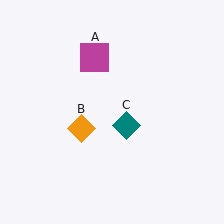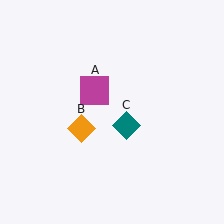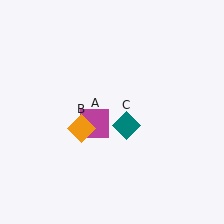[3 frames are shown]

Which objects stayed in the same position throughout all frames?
Orange diamond (object B) and teal diamond (object C) remained stationary.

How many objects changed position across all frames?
1 object changed position: magenta square (object A).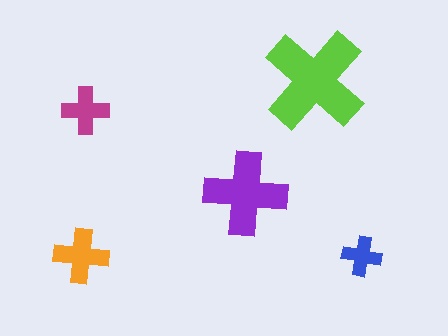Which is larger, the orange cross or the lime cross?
The lime one.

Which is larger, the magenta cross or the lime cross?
The lime one.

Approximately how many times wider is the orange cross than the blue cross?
About 1.5 times wider.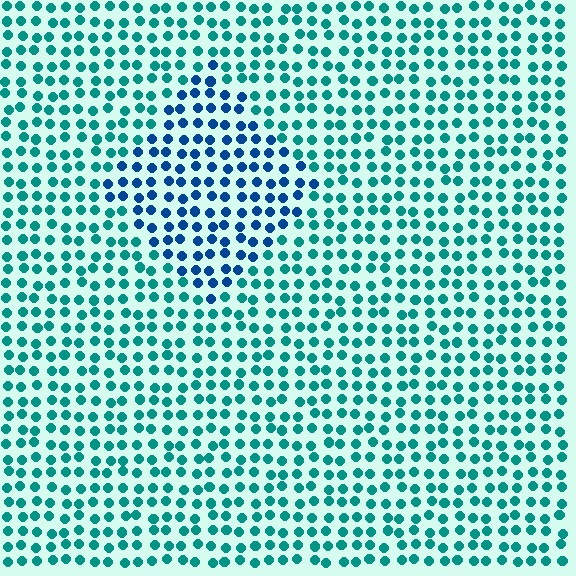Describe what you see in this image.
The image is filled with small teal elements in a uniform arrangement. A diamond-shaped region is visible where the elements are tinted to a slightly different hue, forming a subtle color boundary.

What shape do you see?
I see a diamond.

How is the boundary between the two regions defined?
The boundary is defined purely by a slight shift in hue (about 40 degrees). Spacing, size, and orientation are identical on both sides.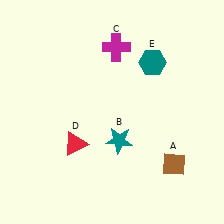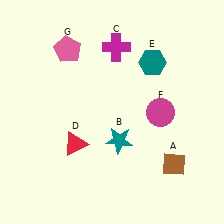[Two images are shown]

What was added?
A magenta circle (F), a pink pentagon (G) were added in Image 2.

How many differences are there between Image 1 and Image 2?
There are 2 differences between the two images.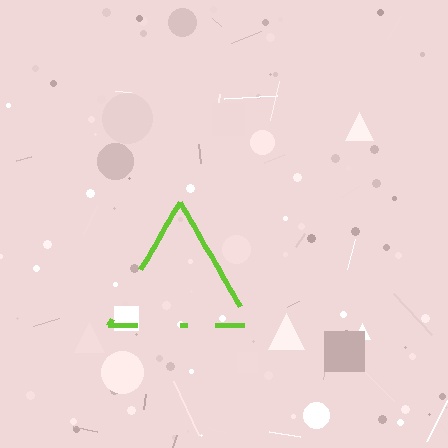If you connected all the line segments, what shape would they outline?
They would outline a triangle.